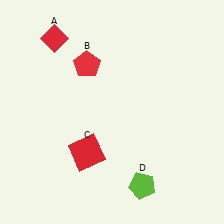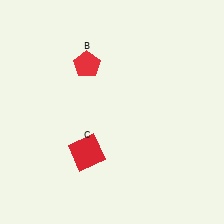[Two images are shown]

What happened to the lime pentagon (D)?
The lime pentagon (D) was removed in Image 2. It was in the bottom-right area of Image 1.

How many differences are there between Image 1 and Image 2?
There are 2 differences between the two images.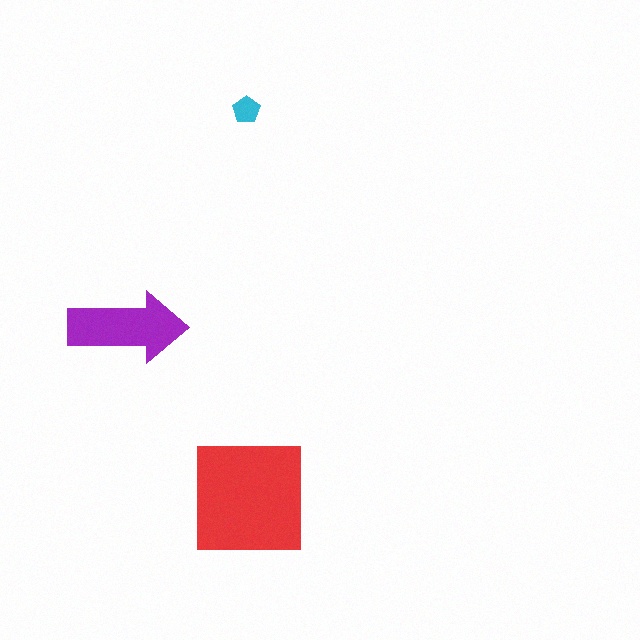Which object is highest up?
The cyan pentagon is topmost.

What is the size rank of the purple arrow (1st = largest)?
2nd.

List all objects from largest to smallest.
The red square, the purple arrow, the cyan pentagon.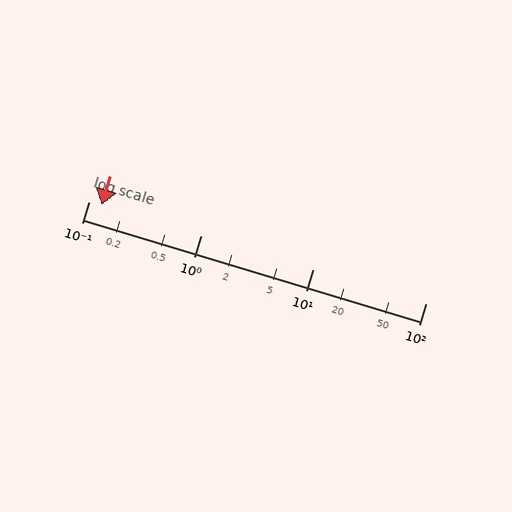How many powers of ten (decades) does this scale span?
The scale spans 3 decades, from 0.1 to 100.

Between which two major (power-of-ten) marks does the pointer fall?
The pointer is between 0.1 and 1.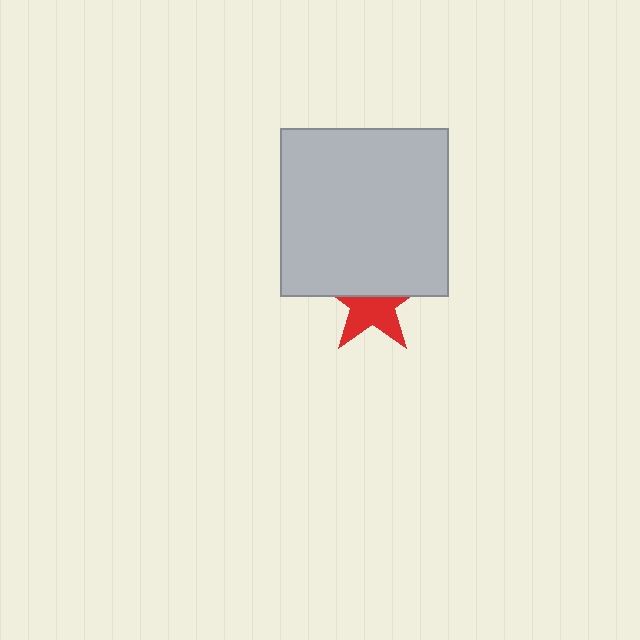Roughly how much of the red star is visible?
About half of it is visible (roughly 53%).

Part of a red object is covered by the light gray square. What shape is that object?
It is a star.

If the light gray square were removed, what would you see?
You would see the complete red star.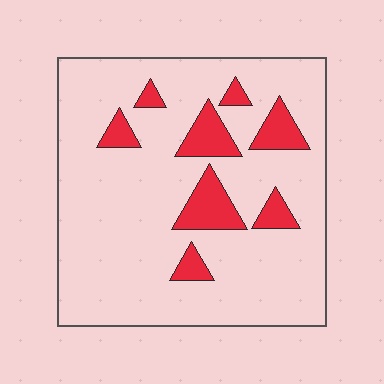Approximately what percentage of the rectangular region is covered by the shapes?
Approximately 15%.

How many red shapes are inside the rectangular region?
8.